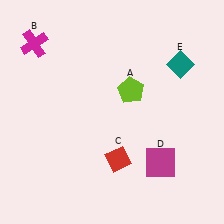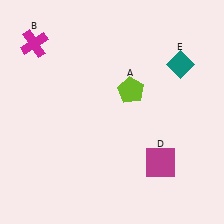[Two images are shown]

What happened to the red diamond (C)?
The red diamond (C) was removed in Image 2. It was in the bottom-right area of Image 1.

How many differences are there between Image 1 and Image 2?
There is 1 difference between the two images.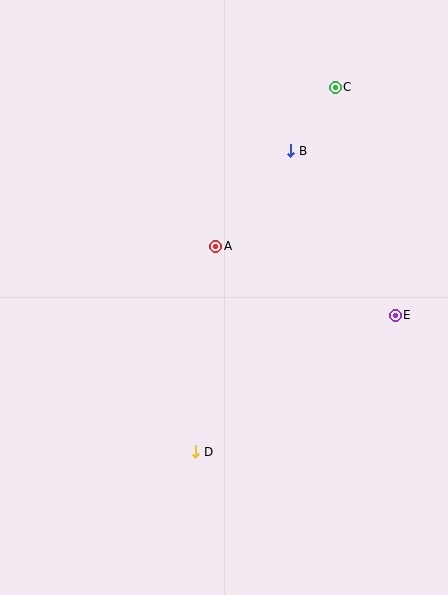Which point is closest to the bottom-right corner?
Point E is closest to the bottom-right corner.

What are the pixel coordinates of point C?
Point C is at (335, 87).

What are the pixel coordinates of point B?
Point B is at (291, 151).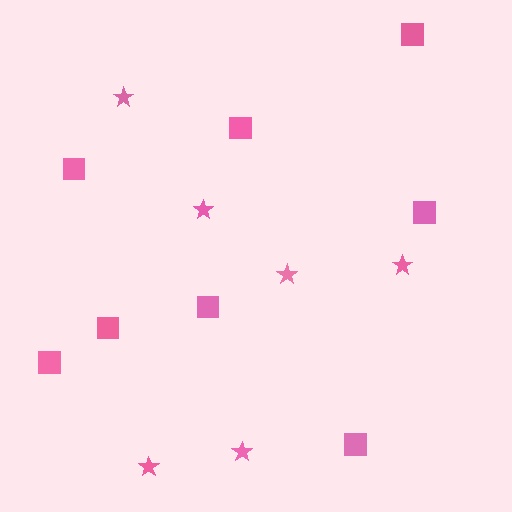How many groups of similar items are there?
There are 2 groups: one group of stars (6) and one group of squares (8).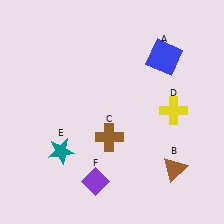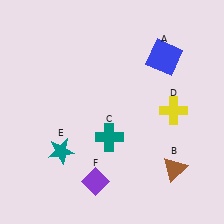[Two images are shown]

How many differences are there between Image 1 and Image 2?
There is 1 difference between the two images.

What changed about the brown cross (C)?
In Image 1, C is brown. In Image 2, it changed to teal.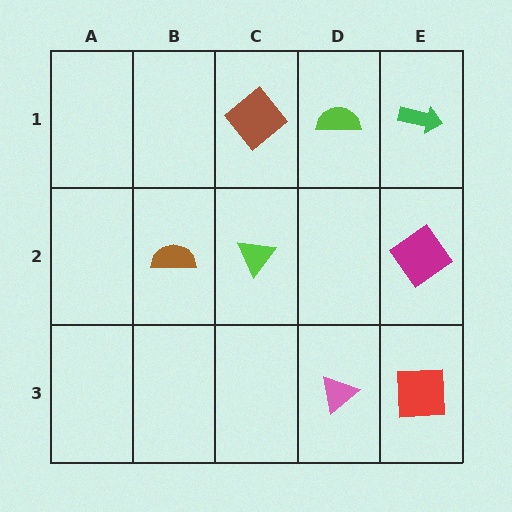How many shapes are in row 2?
3 shapes.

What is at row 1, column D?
A lime semicircle.